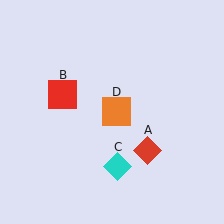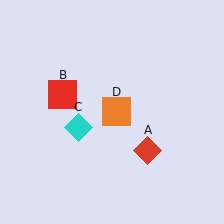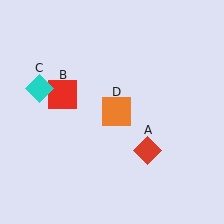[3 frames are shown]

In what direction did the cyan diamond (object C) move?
The cyan diamond (object C) moved up and to the left.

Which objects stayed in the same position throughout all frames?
Red diamond (object A) and red square (object B) and orange square (object D) remained stationary.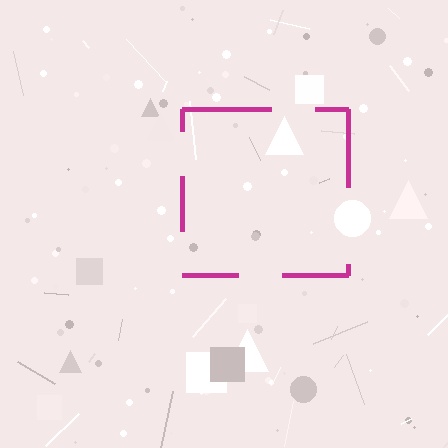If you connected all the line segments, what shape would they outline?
They would outline a square.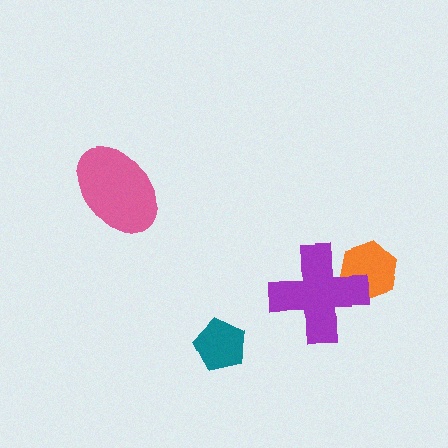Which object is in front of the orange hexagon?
The purple cross is in front of the orange hexagon.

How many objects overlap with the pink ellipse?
0 objects overlap with the pink ellipse.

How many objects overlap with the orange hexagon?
1 object overlaps with the orange hexagon.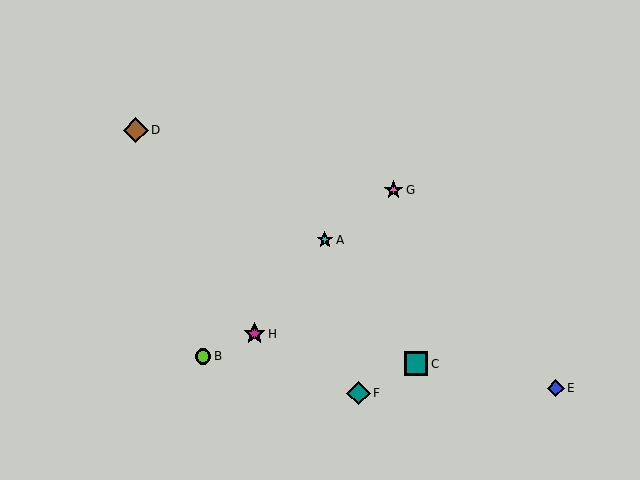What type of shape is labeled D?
Shape D is a brown diamond.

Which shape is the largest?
The brown diamond (labeled D) is the largest.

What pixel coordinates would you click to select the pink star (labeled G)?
Click at (394, 190) to select the pink star G.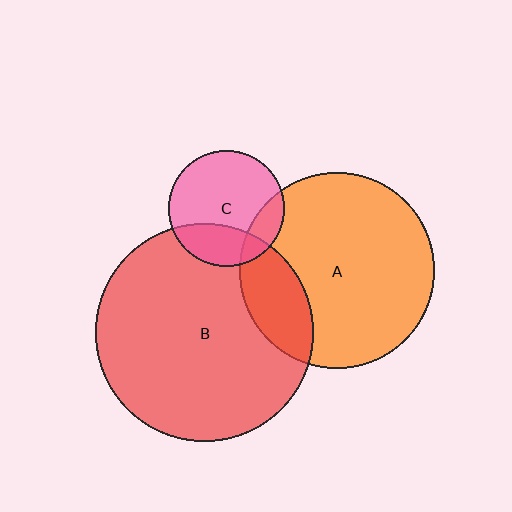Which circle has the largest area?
Circle B (red).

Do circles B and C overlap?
Yes.